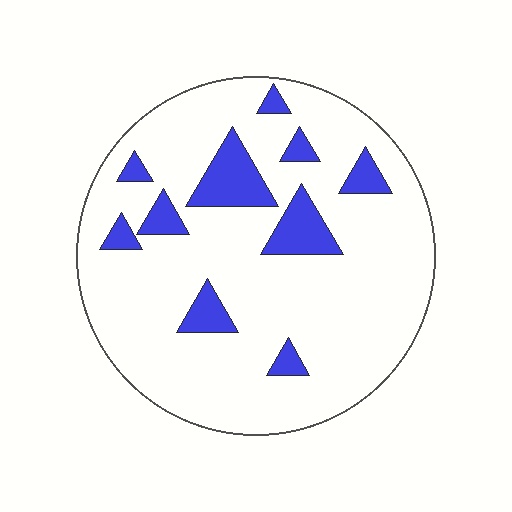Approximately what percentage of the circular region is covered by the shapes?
Approximately 15%.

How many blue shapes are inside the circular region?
10.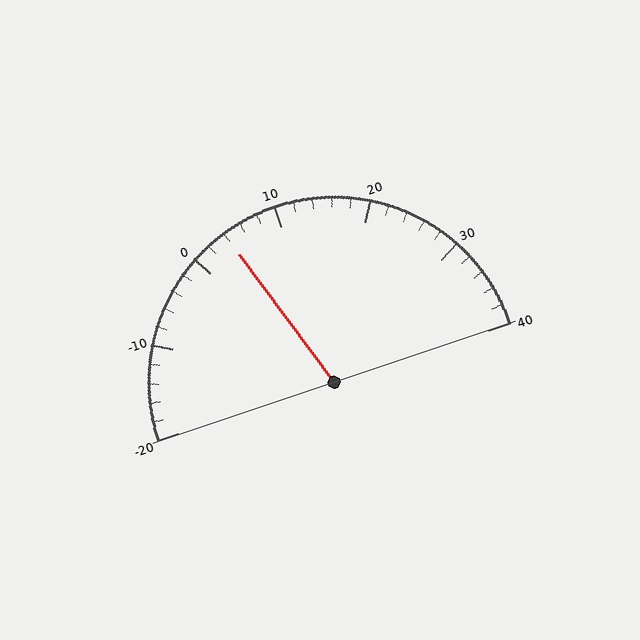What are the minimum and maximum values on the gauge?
The gauge ranges from -20 to 40.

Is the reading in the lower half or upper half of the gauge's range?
The reading is in the lower half of the range (-20 to 40).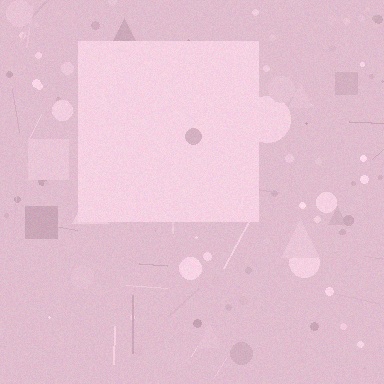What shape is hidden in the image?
A square is hidden in the image.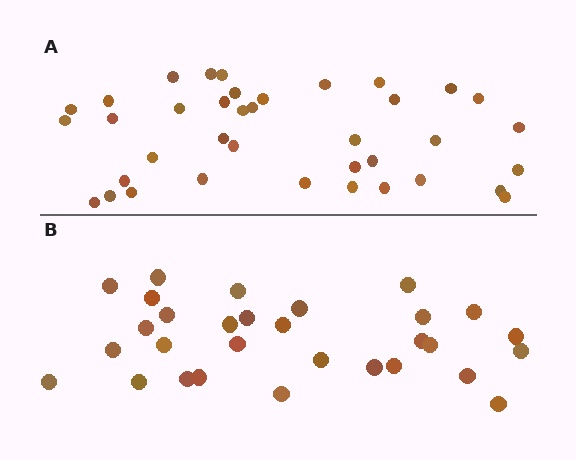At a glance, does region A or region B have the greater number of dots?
Region A (the top region) has more dots.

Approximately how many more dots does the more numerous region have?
Region A has roughly 8 or so more dots than region B.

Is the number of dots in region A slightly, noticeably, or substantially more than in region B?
Region A has noticeably more, but not dramatically so. The ratio is roughly 1.3 to 1.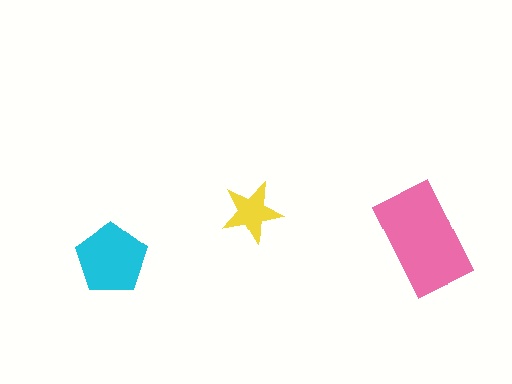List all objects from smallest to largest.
The yellow star, the cyan pentagon, the pink rectangle.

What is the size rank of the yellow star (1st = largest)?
3rd.